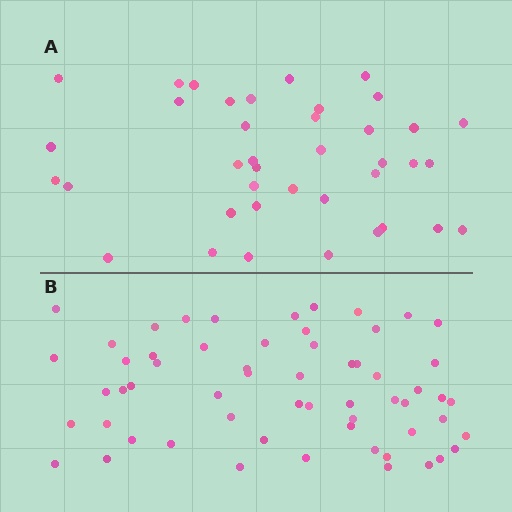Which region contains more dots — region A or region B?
Region B (the bottom region) has more dots.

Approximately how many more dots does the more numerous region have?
Region B has approximately 20 more dots than region A.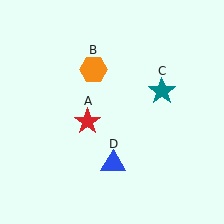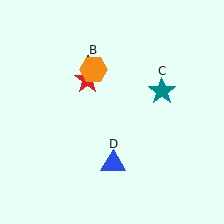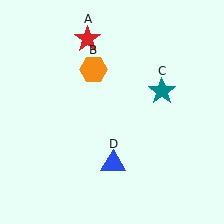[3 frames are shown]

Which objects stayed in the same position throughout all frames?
Orange hexagon (object B) and teal star (object C) and blue triangle (object D) remained stationary.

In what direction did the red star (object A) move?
The red star (object A) moved up.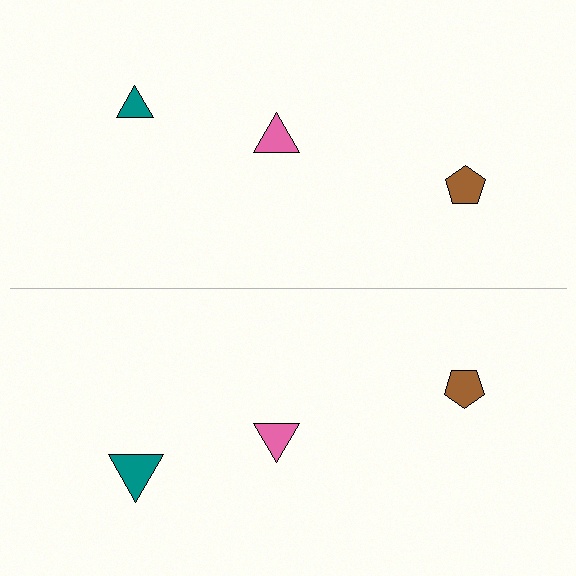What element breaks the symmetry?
The teal triangle on the bottom side has a different size than its mirror counterpart.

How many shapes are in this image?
There are 6 shapes in this image.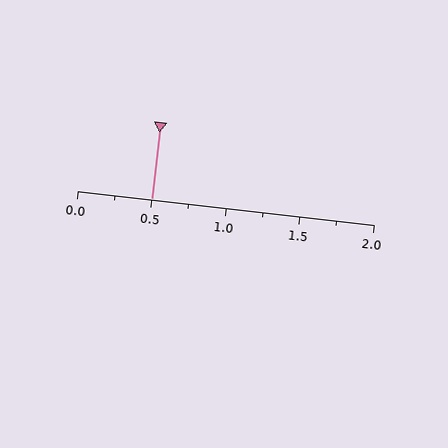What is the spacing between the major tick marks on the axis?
The major ticks are spaced 0.5 apart.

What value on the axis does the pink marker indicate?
The marker indicates approximately 0.5.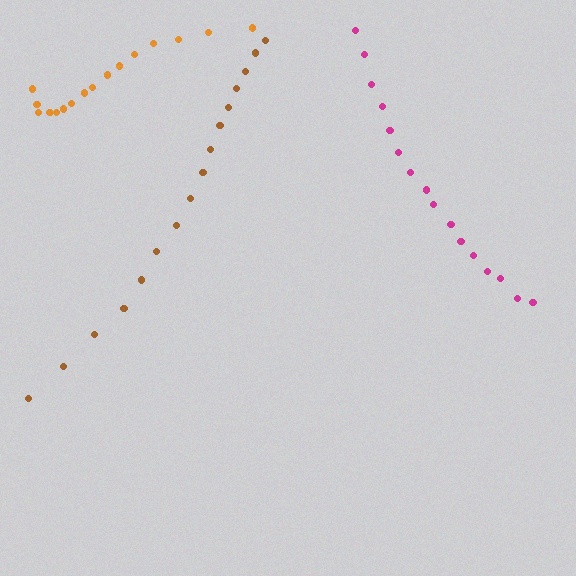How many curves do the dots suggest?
There are 3 distinct paths.